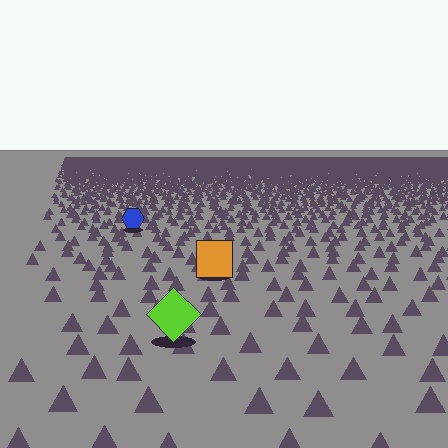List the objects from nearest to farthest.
From nearest to farthest: the lime diamond, the orange square, the blue hexagon.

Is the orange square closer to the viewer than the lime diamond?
No. The lime diamond is closer — you can tell from the texture gradient: the ground texture is coarser near it.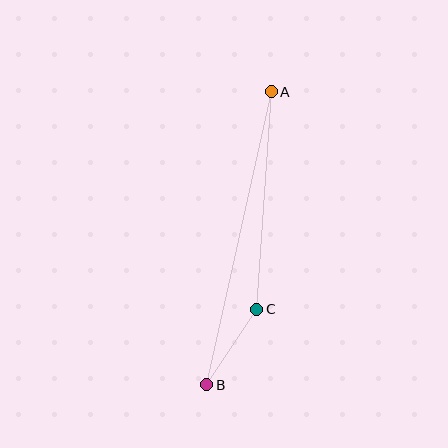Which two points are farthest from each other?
Points A and B are farthest from each other.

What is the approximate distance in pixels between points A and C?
The distance between A and C is approximately 218 pixels.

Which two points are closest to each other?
Points B and C are closest to each other.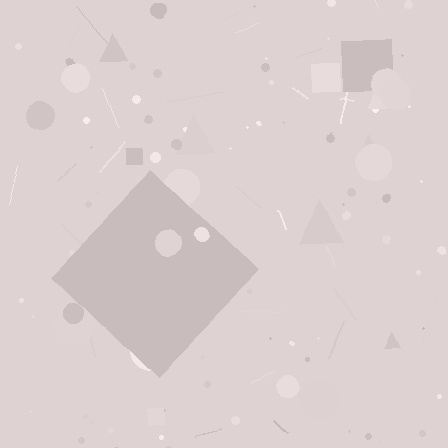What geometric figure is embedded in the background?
A diamond is embedded in the background.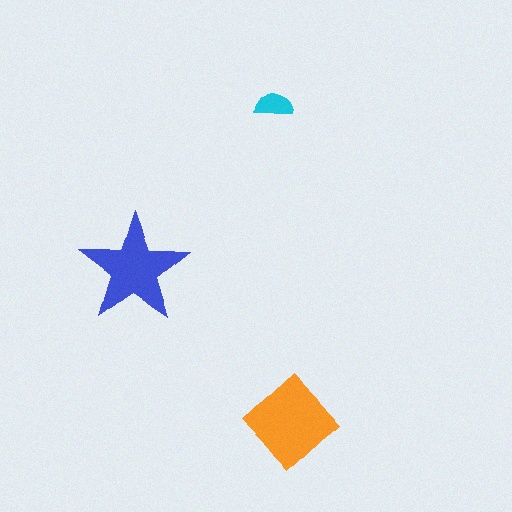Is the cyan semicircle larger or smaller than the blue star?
Smaller.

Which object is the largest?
The orange diamond.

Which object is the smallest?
The cyan semicircle.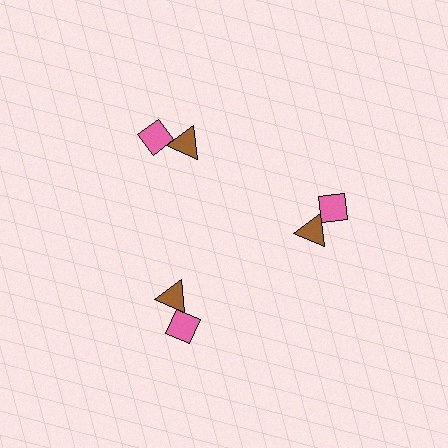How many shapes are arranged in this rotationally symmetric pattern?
There are 6 shapes, arranged in 3 groups of 2.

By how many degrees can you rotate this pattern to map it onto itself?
The pattern maps onto itself every 120 degrees of rotation.